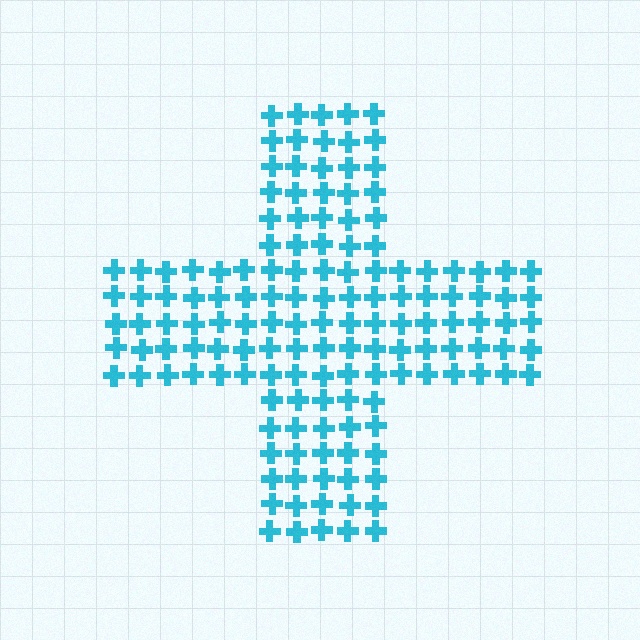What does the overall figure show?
The overall figure shows a cross.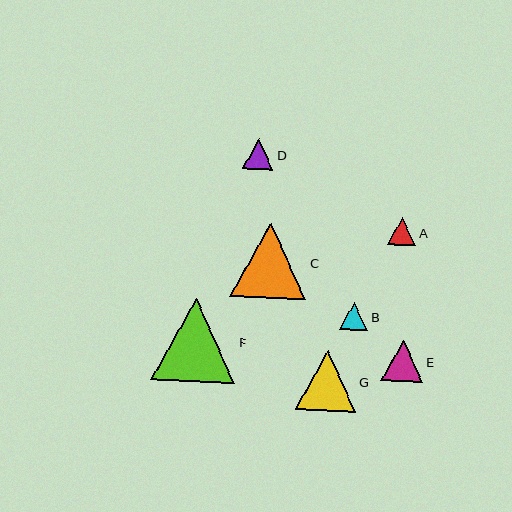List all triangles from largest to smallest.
From largest to smallest: F, C, G, E, D, A, B.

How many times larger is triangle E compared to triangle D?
Triangle E is approximately 1.3 times the size of triangle D.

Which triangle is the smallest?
Triangle B is the smallest with a size of approximately 28 pixels.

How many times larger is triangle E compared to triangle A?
Triangle E is approximately 1.5 times the size of triangle A.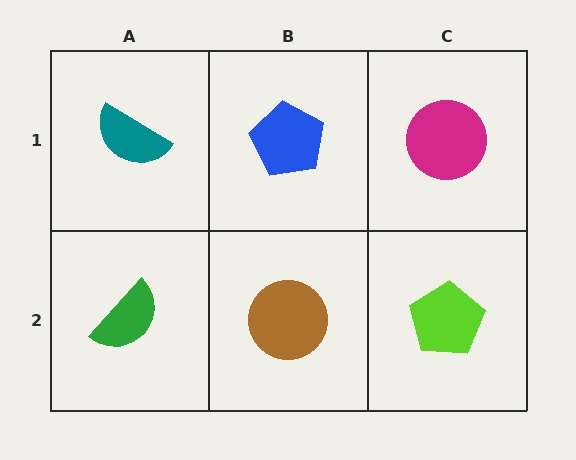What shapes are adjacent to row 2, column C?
A magenta circle (row 1, column C), a brown circle (row 2, column B).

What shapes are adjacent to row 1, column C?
A lime pentagon (row 2, column C), a blue pentagon (row 1, column B).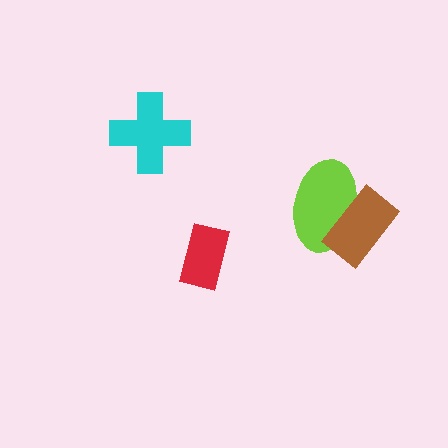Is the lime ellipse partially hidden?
Yes, it is partially covered by another shape.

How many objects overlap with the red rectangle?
0 objects overlap with the red rectangle.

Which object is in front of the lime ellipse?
The brown rectangle is in front of the lime ellipse.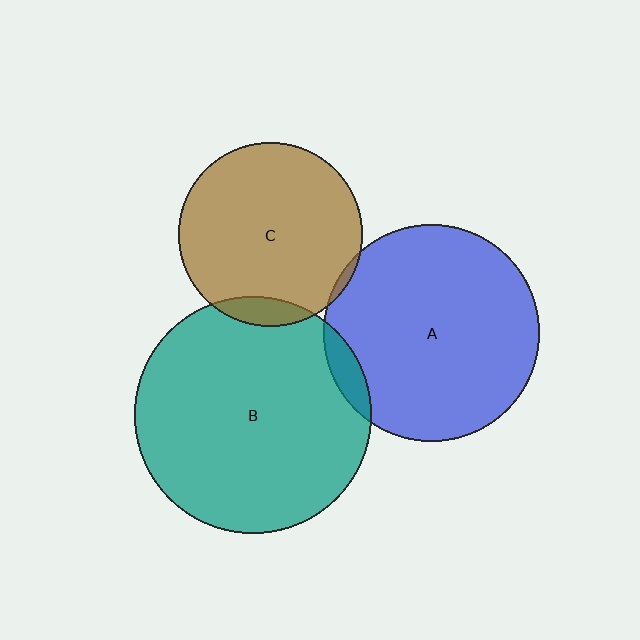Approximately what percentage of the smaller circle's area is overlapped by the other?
Approximately 10%.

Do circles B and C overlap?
Yes.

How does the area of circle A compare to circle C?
Approximately 1.4 times.